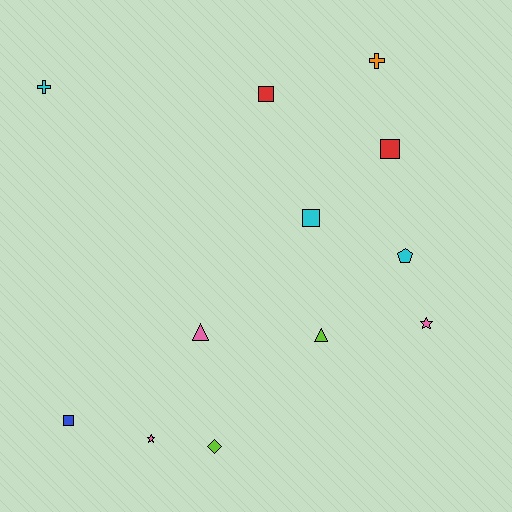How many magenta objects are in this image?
There are no magenta objects.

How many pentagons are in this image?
There is 1 pentagon.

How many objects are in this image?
There are 12 objects.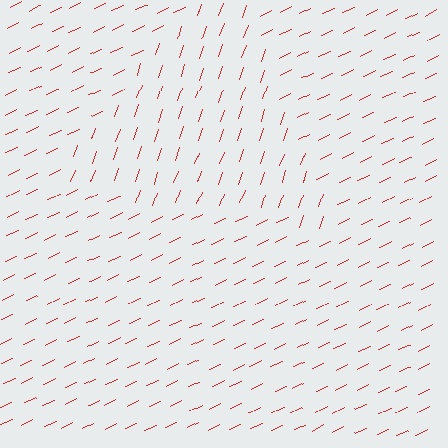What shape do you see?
I see a triangle.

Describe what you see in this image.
The image is filled with small red line segments. A triangle region in the image has lines oriented differently from the surrounding lines, creating a visible texture boundary.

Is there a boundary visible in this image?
Yes, there is a texture boundary formed by a change in line orientation.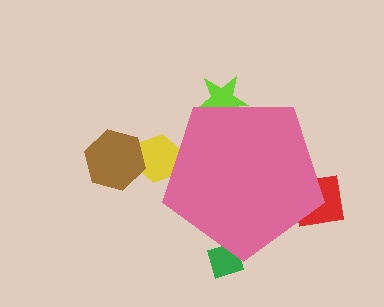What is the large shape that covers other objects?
A pink pentagon.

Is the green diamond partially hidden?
Yes, the green diamond is partially hidden behind the pink pentagon.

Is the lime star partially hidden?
Yes, the lime star is partially hidden behind the pink pentagon.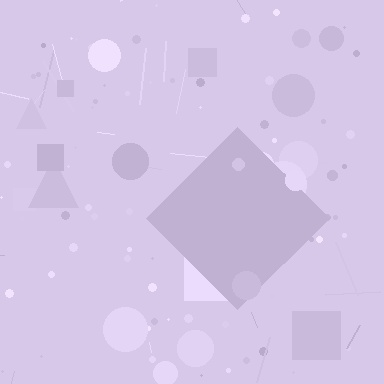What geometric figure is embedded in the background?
A diamond is embedded in the background.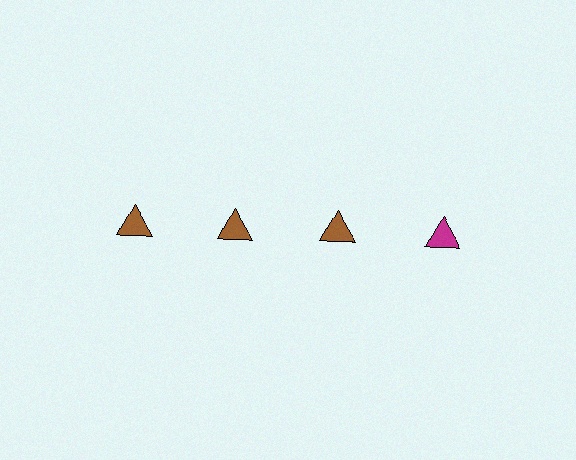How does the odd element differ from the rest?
It has a different color: magenta instead of brown.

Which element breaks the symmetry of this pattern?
The magenta triangle in the top row, second from right column breaks the symmetry. All other shapes are brown triangles.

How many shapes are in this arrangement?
There are 4 shapes arranged in a grid pattern.